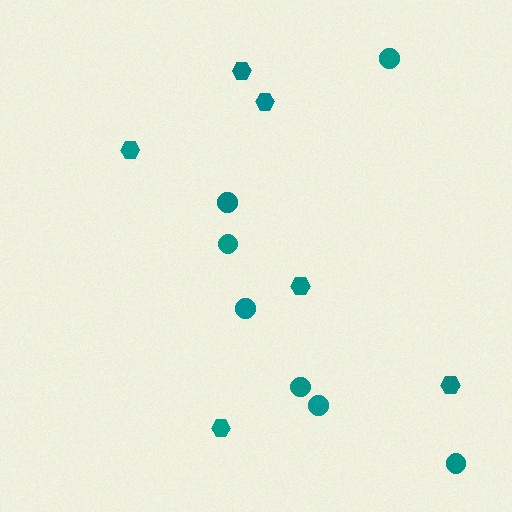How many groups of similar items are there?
There are 2 groups: one group of circles (7) and one group of hexagons (6).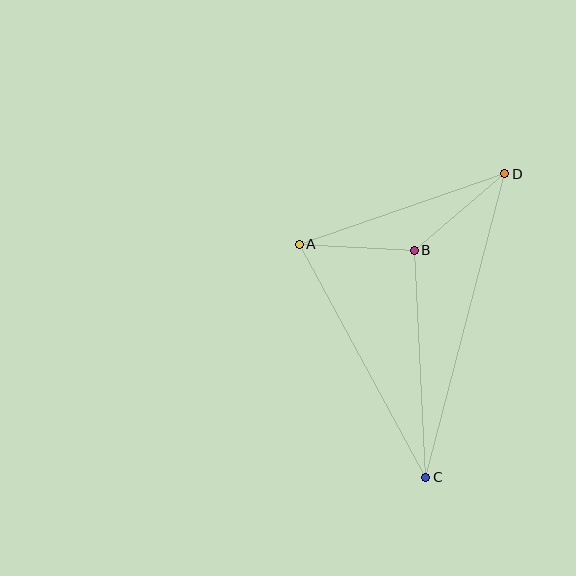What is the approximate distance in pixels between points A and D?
The distance between A and D is approximately 217 pixels.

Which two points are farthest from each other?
Points C and D are farthest from each other.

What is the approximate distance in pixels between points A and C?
The distance between A and C is approximately 265 pixels.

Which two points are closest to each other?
Points A and B are closest to each other.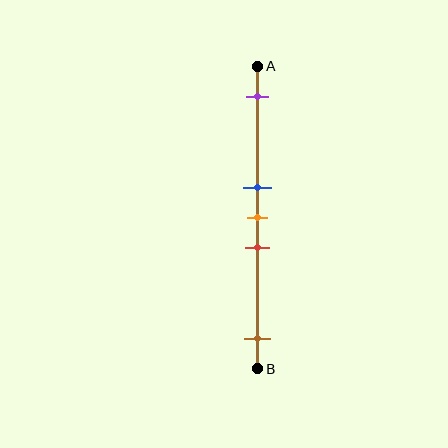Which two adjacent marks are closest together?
The blue and orange marks are the closest adjacent pair.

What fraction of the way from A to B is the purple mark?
The purple mark is approximately 10% (0.1) of the way from A to B.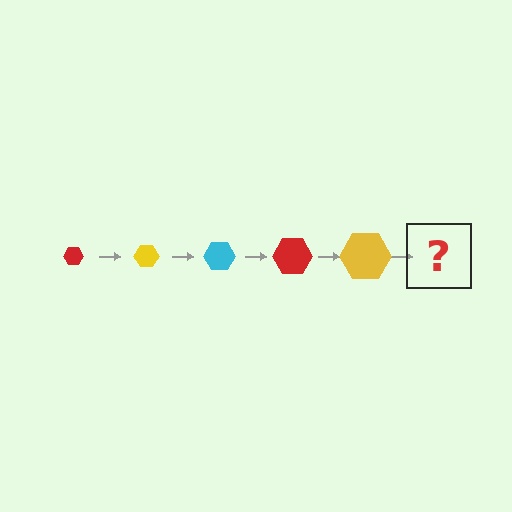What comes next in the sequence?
The next element should be a cyan hexagon, larger than the previous one.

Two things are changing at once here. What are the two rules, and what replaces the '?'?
The two rules are that the hexagon grows larger each step and the color cycles through red, yellow, and cyan. The '?' should be a cyan hexagon, larger than the previous one.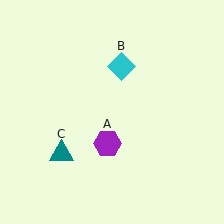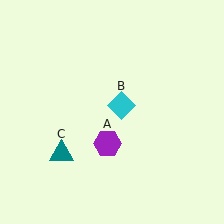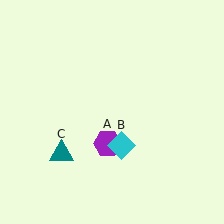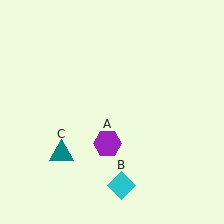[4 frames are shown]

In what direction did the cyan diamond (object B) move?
The cyan diamond (object B) moved down.